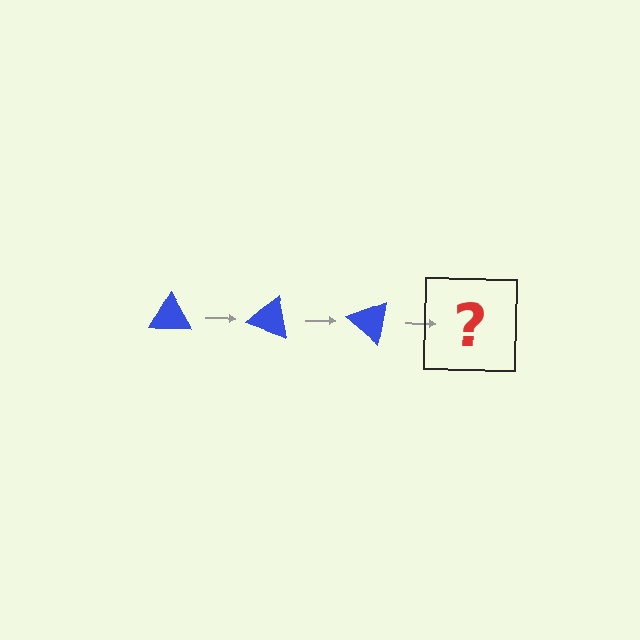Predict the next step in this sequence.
The next step is a blue triangle rotated 60 degrees.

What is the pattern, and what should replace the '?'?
The pattern is that the triangle rotates 20 degrees each step. The '?' should be a blue triangle rotated 60 degrees.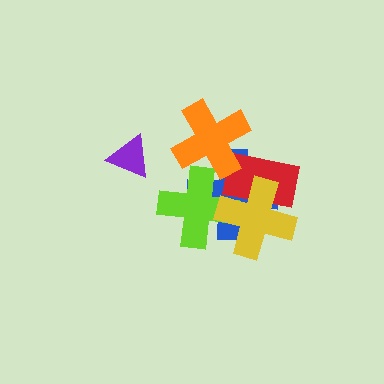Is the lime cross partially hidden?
Yes, it is partially covered by another shape.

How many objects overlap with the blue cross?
4 objects overlap with the blue cross.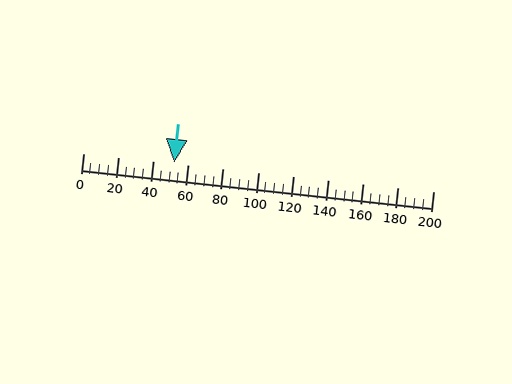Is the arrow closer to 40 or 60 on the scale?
The arrow is closer to 60.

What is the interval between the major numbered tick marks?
The major tick marks are spaced 20 units apart.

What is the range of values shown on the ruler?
The ruler shows values from 0 to 200.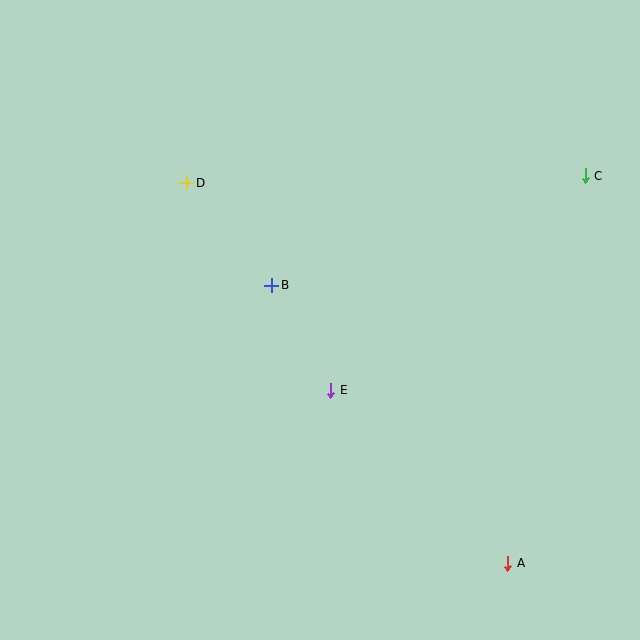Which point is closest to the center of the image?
Point B at (272, 285) is closest to the center.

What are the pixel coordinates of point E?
Point E is at (331, 390).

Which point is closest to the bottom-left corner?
Point E is closest to the bottom-left corner.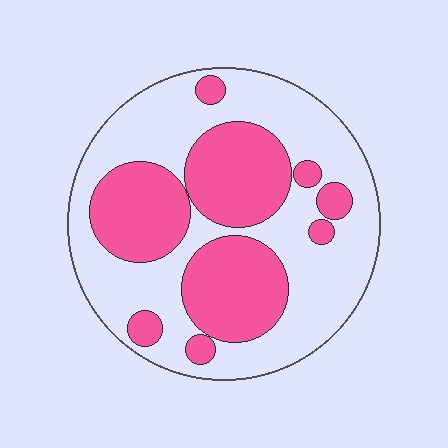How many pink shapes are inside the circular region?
9.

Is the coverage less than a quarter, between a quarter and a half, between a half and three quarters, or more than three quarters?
Between a quarter and a half.